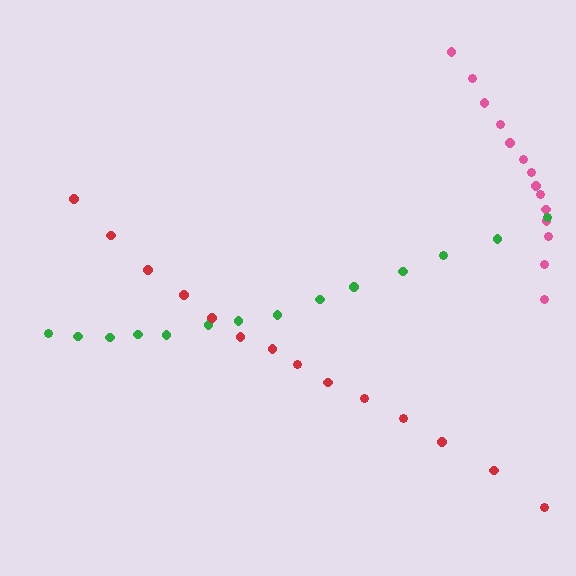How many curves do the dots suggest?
There are 3 distinct paths.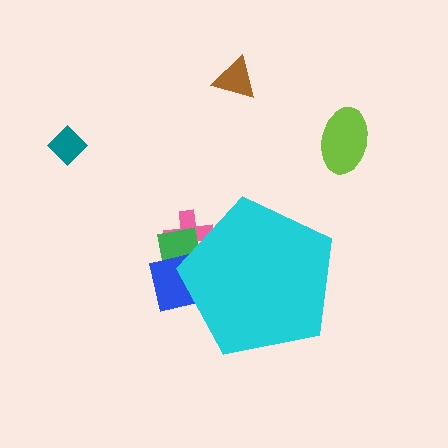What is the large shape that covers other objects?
A cyan pentagon.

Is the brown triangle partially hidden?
No, the brown triangle is fully visible.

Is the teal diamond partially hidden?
No, the teal diamond is fully visible.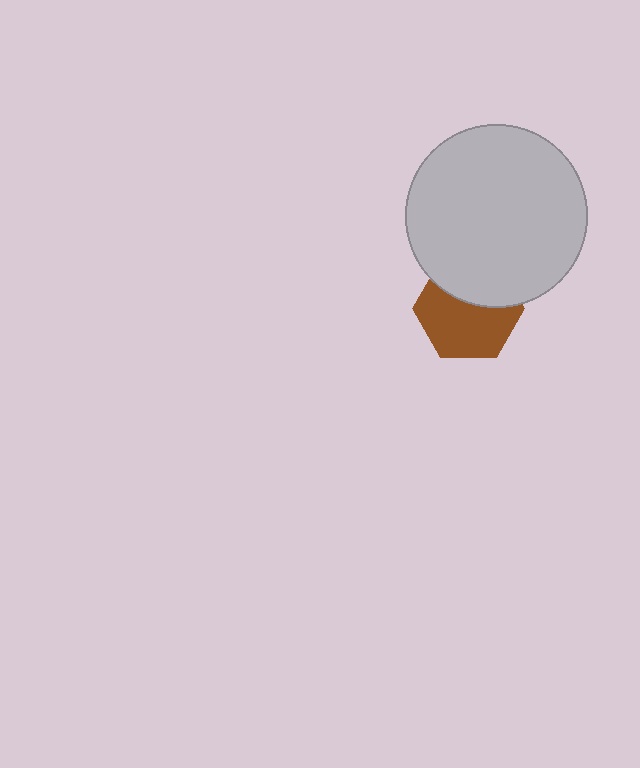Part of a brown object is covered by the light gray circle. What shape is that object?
It is a hexagon.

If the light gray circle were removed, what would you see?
You would see the complete brown hexagon.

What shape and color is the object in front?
The object in front is a light gray circle.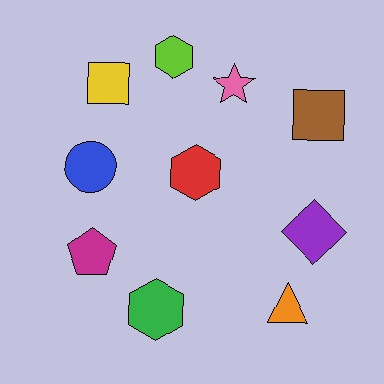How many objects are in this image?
There are 10 objects.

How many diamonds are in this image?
There is 1 diamond.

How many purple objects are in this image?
There is 1 purple object.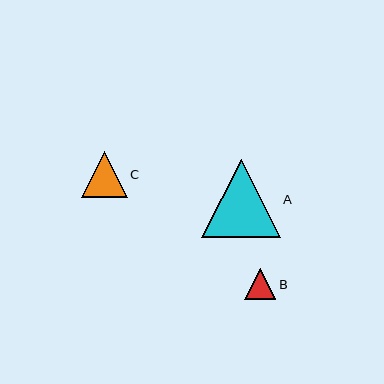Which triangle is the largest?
Triangle A is the largest with a size of approximately 78 pixels.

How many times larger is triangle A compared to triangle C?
Triangle A is approximately 1.7 times the size of triangle C.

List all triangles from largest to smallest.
From largest to smallest: A, C, B.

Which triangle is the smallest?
Triangle B is the smallest with a size of approximately 31 pixels.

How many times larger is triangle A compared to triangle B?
Triangle A is approximately 2.5 times the size of triangle B.